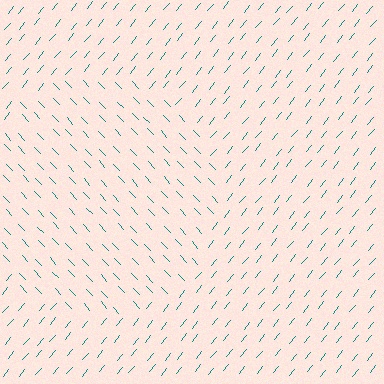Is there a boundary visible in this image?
Yes, there is a texture boundary formed by a change in line orientation.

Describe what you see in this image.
The image is filled with small teal line segments. A circle region in the image has lines oriented differently from the surrounding lines, creating a visible texture boundary.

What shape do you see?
I see a circle.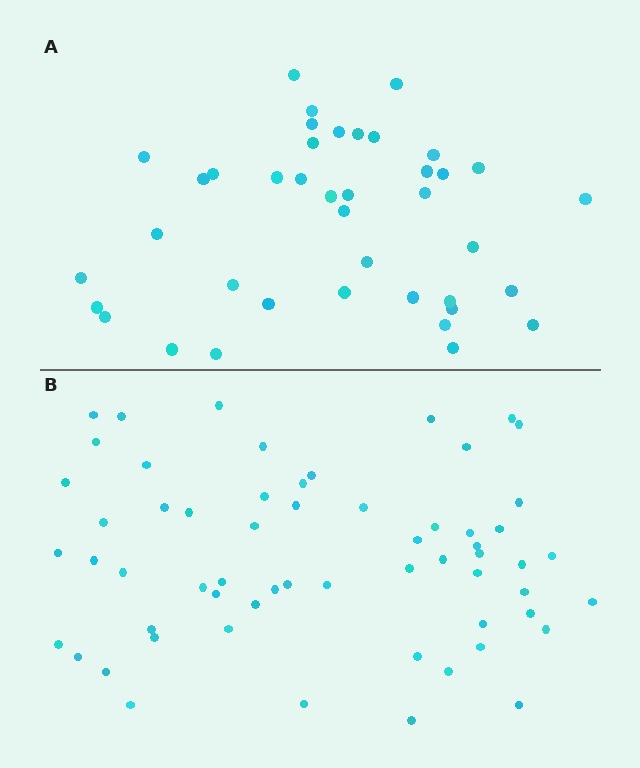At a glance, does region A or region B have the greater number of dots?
Region B (the bottom region) has more dots.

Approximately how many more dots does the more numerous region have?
Region B has approximately 20 more dots than region A.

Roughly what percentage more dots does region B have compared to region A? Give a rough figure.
About 50% more.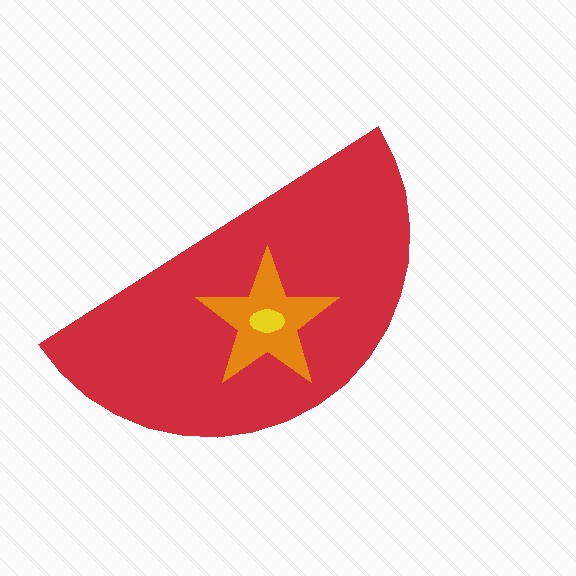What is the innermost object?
The yellow ellipse.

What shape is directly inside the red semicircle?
The orange star.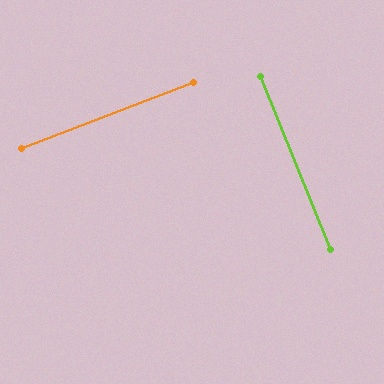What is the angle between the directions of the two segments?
Approximately 89 degrees.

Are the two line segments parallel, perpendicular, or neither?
Perpendicular — they meet at approximately 89°.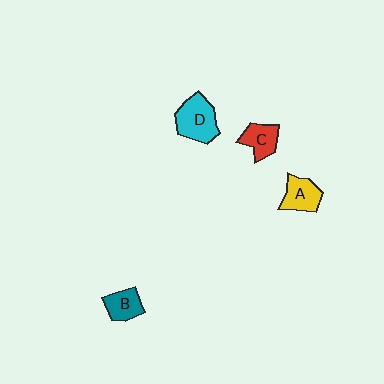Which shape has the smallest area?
Shape B (teal).